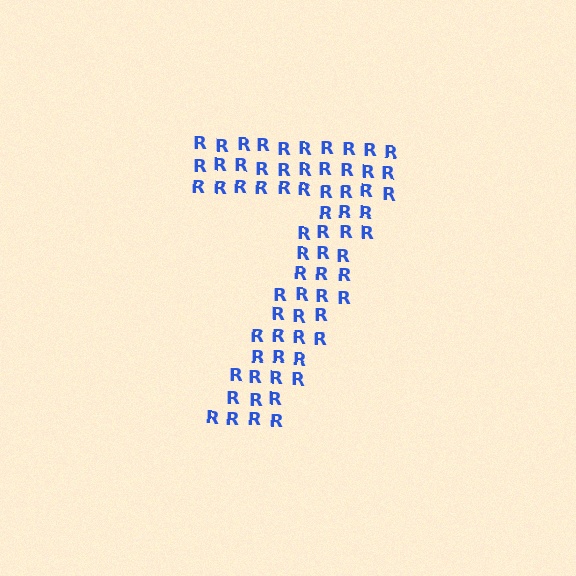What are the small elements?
The small elements are letter R's.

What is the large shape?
The large shape is the digit 7.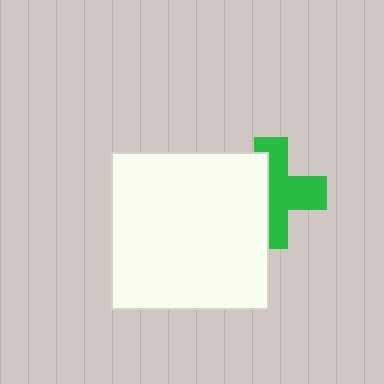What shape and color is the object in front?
The object in front is a white square.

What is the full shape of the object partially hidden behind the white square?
The partially hidden object is a green cross.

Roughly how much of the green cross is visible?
About half of it is visible (roughly 56%).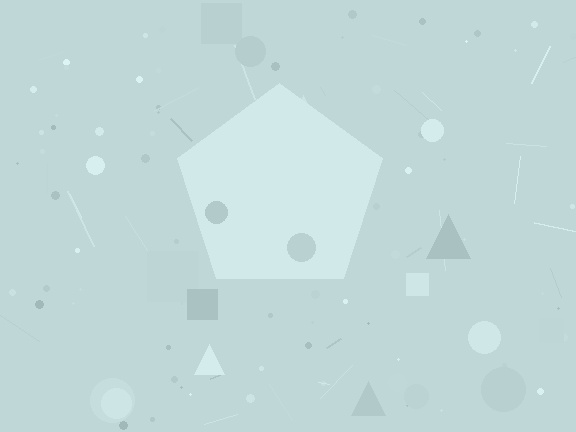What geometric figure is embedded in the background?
A pentagon is embedded in the background.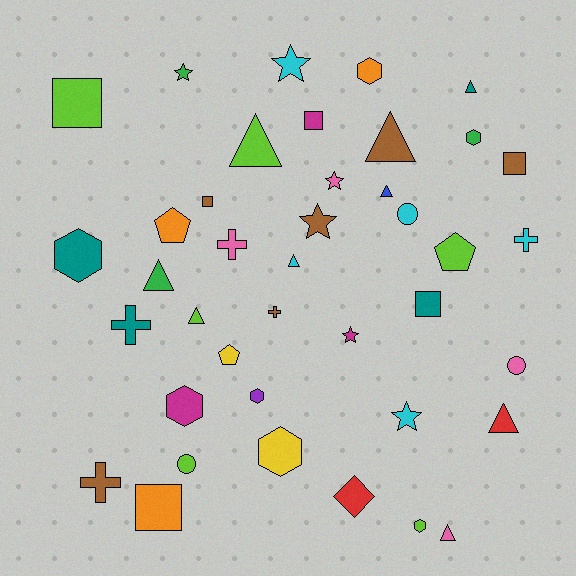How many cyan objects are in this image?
There are 5 cyan objects.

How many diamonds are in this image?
There is 1 diamond.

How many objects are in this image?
There are 40 objects.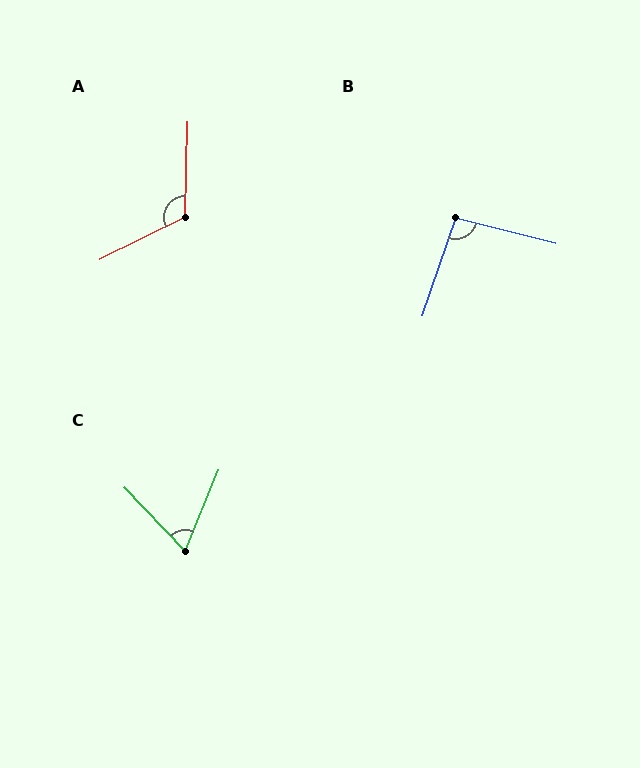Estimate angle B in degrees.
Approximately 95 degrees.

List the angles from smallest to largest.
C (66°), B (95°), A (118°).